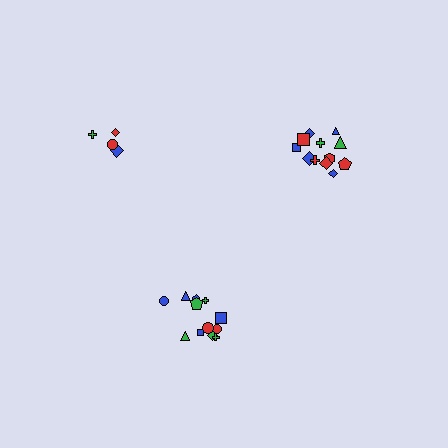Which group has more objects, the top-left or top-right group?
The top-right group.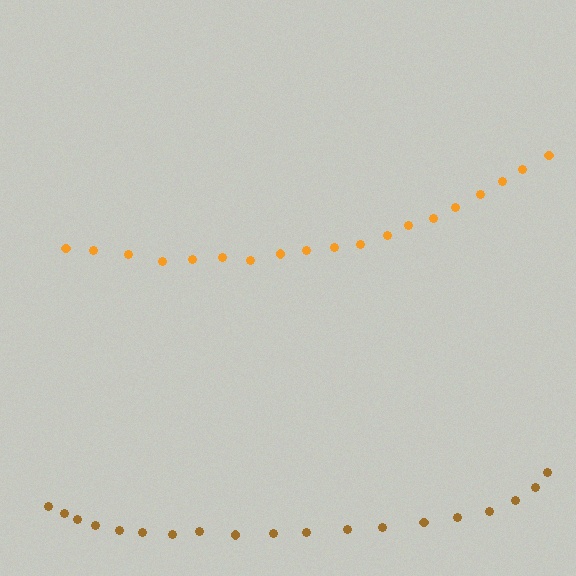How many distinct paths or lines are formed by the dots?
There are 2 distinct paths.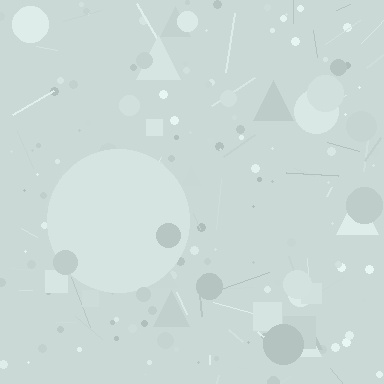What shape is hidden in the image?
A circle is hidden in the image.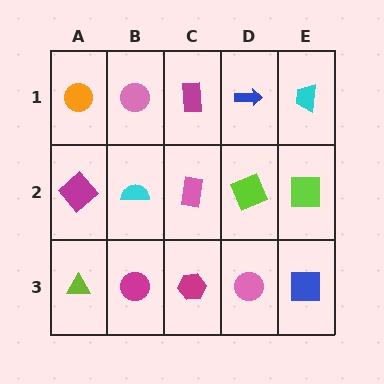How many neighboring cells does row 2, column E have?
3.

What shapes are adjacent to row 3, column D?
A lime square (row 2, column D), a magenta hexagon (row 3, column C), a blue square (row 3, column E).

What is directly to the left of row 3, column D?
A magenta hexagon.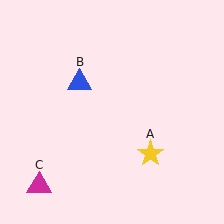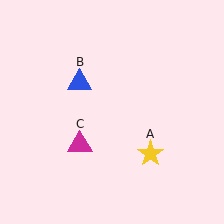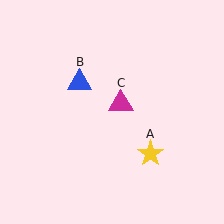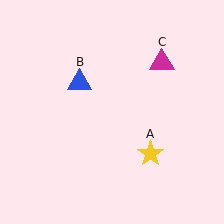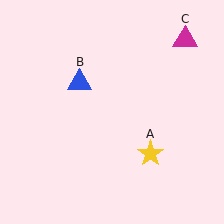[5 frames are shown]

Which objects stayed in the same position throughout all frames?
Yellow star (object A) and blue triangle (object B) remained stationary.